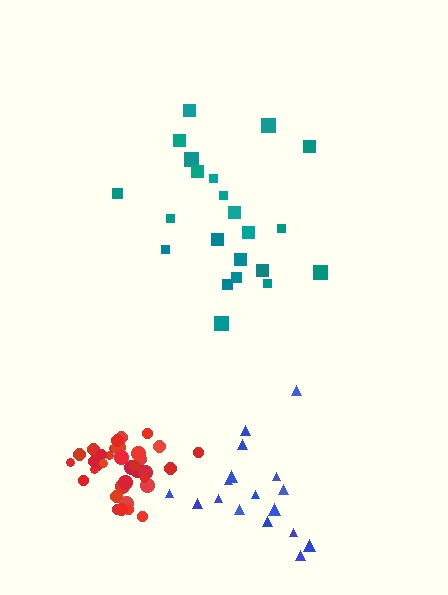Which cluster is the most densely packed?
Red.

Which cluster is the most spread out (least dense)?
Teal.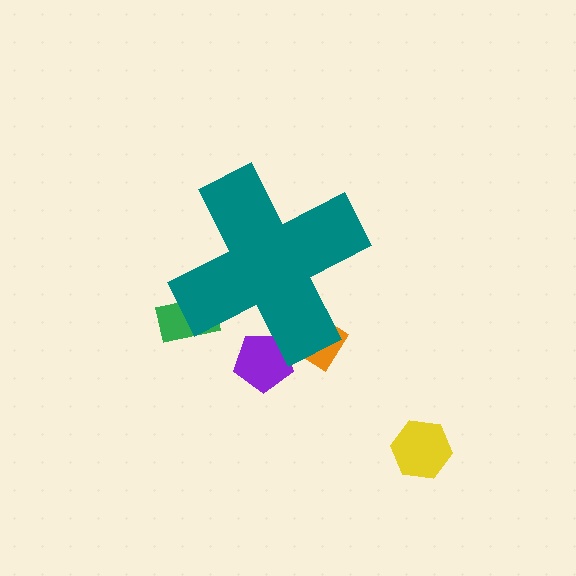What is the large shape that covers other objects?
A teal cross.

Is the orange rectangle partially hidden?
Yes, the orange rectangle is partially hidden behind the teal cross.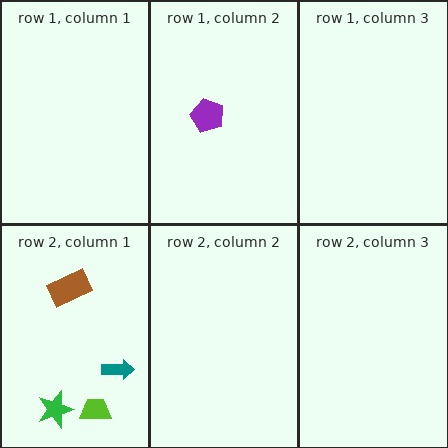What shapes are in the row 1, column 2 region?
The purple pentagon.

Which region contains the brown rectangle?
The row 2, column 1 region.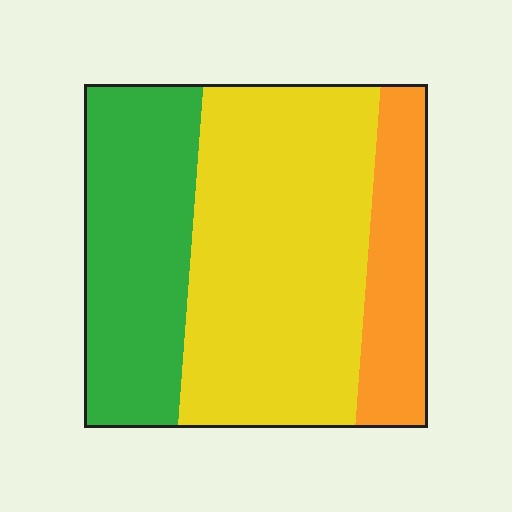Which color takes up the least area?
Orange, at roughly 15%.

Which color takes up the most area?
Yellow, at roughly 50%.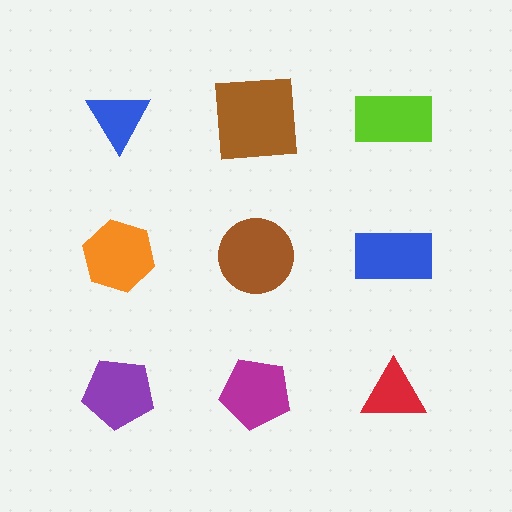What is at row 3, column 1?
A purple pentagon.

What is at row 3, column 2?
A magenta pentagon.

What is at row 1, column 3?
A lime rectangle.